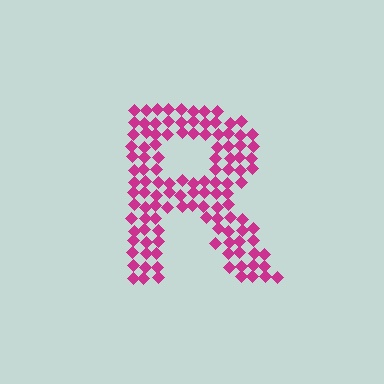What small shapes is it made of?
It is made of small diamonds.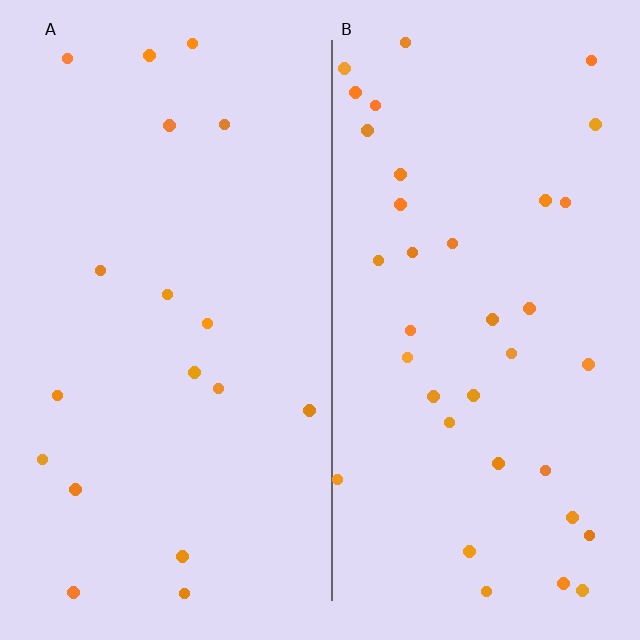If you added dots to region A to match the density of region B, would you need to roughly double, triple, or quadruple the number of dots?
Approximately double.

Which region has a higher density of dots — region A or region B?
B (the right).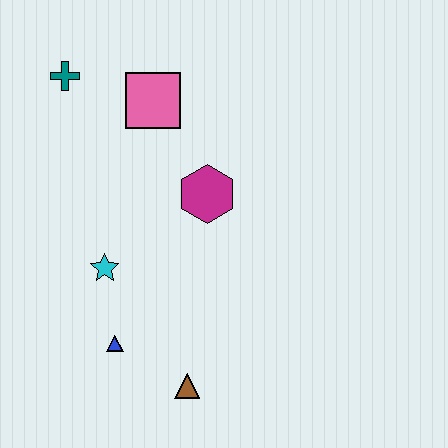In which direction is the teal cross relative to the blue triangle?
The teal cross is above the blue triangle.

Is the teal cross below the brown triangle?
No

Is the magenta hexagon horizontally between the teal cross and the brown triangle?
No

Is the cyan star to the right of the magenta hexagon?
No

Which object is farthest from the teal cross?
The brown triangle is farthest from the teal cross.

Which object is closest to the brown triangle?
The blue triangle is closest to the brown triangle.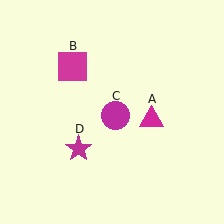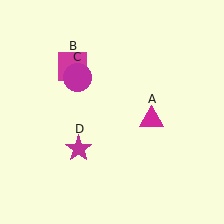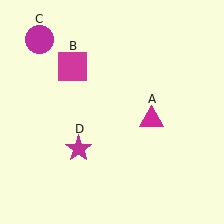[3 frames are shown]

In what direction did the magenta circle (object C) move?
The magenta circle (object C) moved up and to the left.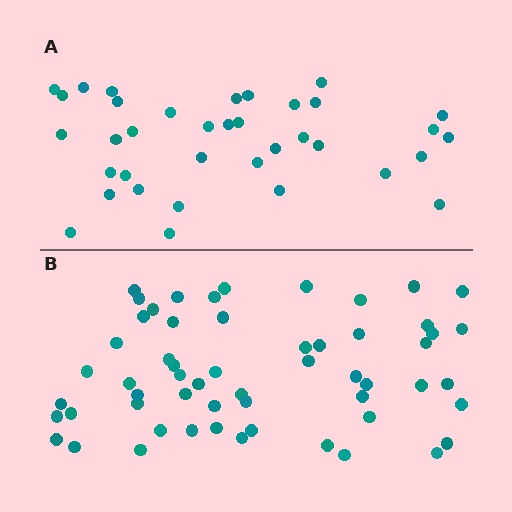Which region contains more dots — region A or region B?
Region B (the bottom region) has more dots.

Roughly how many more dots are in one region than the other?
Region B has approximately 20 more dots than region A.